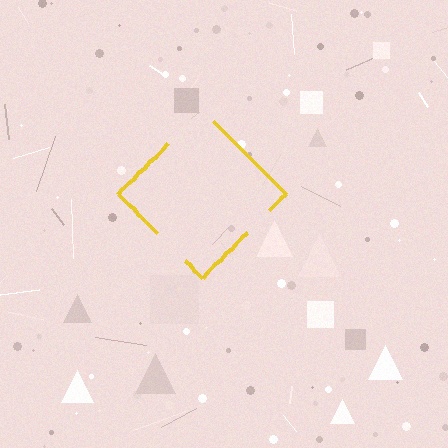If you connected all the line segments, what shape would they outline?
They would outline a diamond.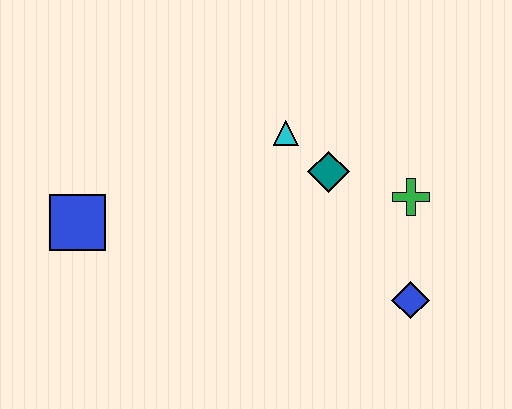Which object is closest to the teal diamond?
The cyan triangle is closest to the teal diamond.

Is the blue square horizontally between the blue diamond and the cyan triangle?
No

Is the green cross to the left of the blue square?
No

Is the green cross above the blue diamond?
Yes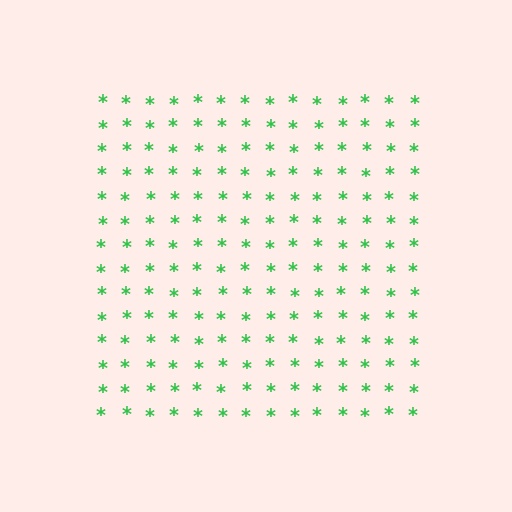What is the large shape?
The large shape is a square.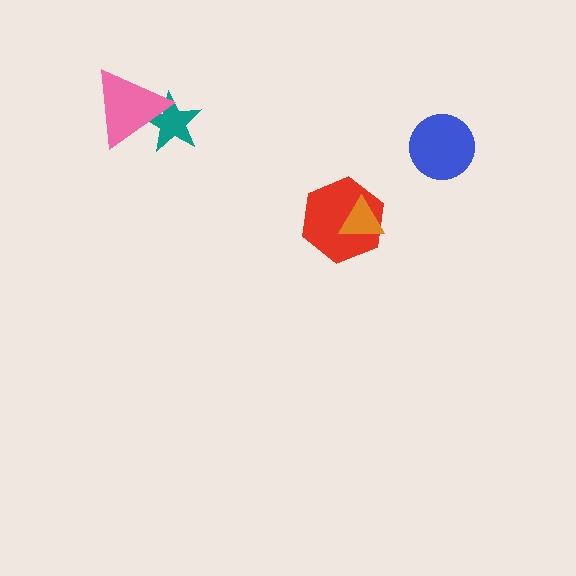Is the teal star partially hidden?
Yes, it is partially covered by another shape.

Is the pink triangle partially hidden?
No, no other shape covers it.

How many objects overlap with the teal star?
1 object overlaps with the teal star.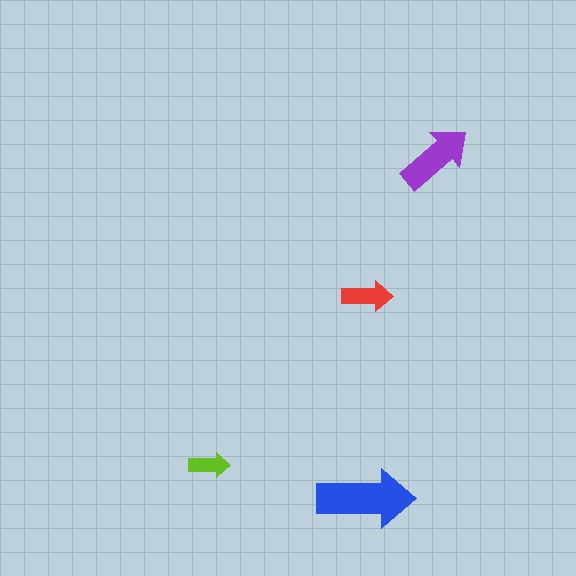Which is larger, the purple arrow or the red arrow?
The purple one.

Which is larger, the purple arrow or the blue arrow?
The blue one.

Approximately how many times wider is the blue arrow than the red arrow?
About 2 times wider.